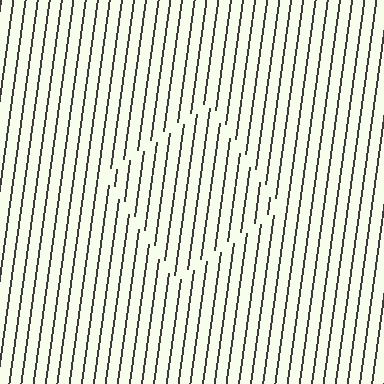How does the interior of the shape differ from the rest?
The interior of the shape contains the same grating, shifted by half a period — the contour is defined by the phase discontinuity where line-ends from the inner and outer gratings abut.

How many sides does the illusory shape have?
4 sides — the line-ends trace a square.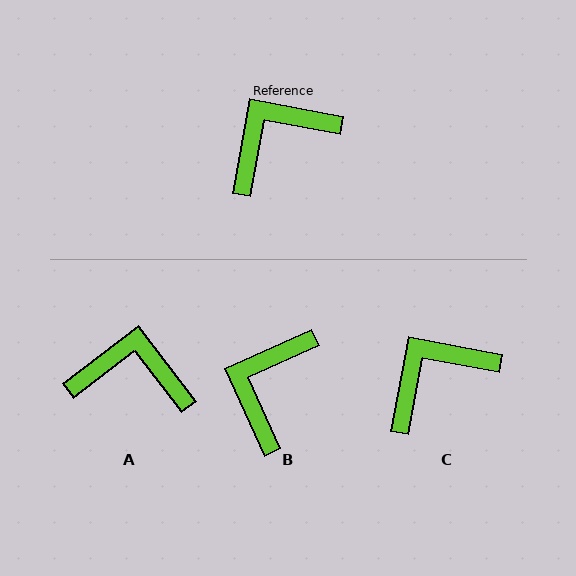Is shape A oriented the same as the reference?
No, it is off by about 42 degrees.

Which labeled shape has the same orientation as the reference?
C.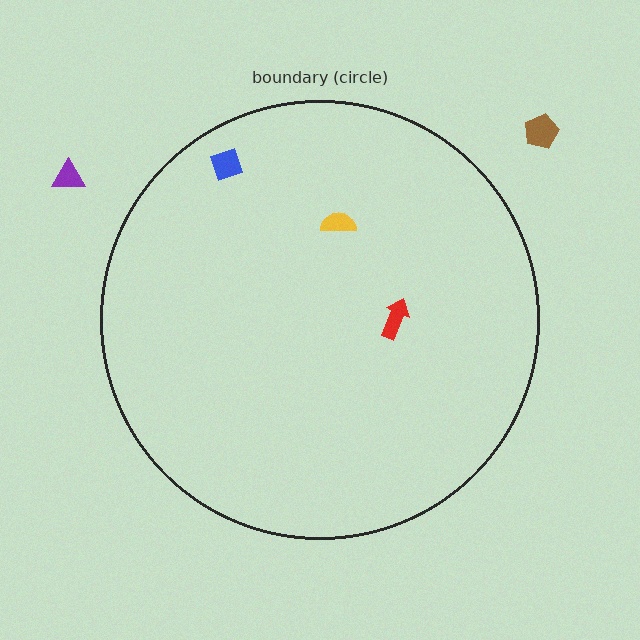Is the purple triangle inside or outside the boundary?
Outside.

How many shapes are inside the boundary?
3 inside, 2 outside.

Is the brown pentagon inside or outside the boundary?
Outside.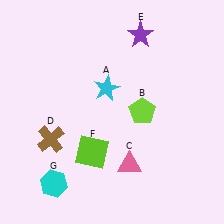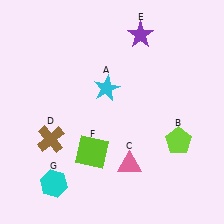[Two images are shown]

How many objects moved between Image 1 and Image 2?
1 object moved between the two images.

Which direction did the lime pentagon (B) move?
The lime pentagon (B) moved right.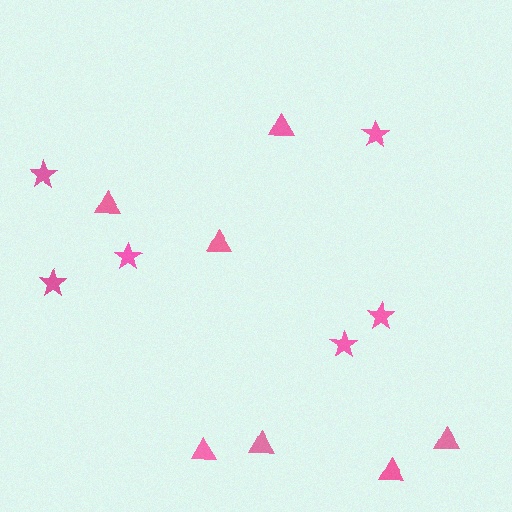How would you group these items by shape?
There are 2 groups: one group of stars (6) and one group of triangles (7).